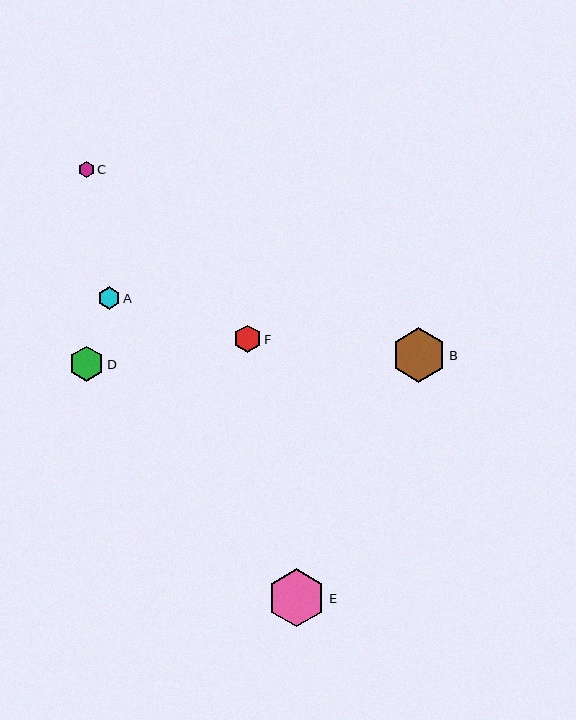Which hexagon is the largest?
Hexagon E is the largest with a size of approximately 58 pixels.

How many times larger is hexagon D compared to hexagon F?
Hexagon D is approximately 1.3 times the size of hexagon F.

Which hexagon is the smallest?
Hexagon C is the smallest with a size of approximately 16 pixels.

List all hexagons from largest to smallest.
From largest to smallest: E, B, D, F, A, C.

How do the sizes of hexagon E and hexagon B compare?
Hexagon E and hexagon B are approximately the same size.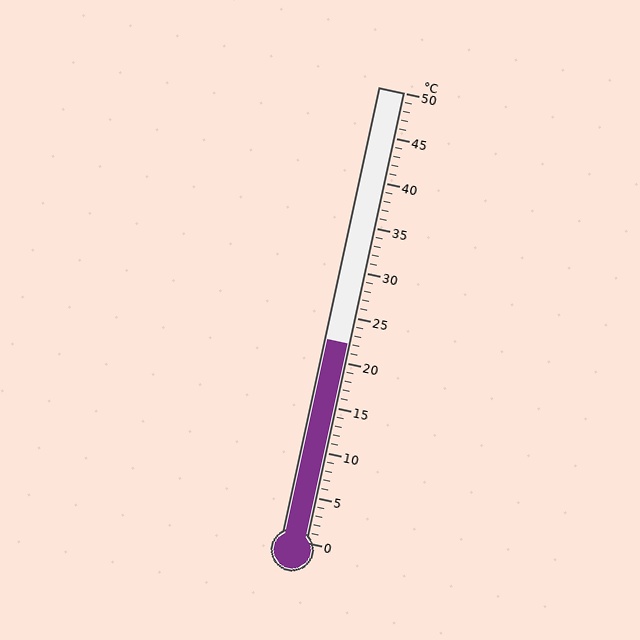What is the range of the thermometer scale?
The thermometer scale ranges from 0°C to 50°C.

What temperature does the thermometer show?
The thermometer shows approximately 22°C.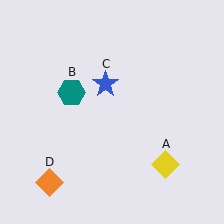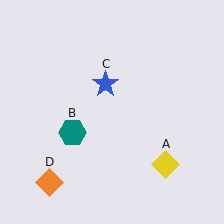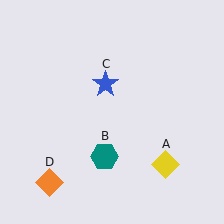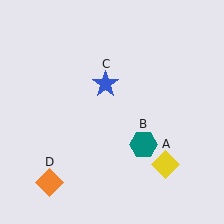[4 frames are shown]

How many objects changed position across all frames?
1 object changed position: teal hexagon (object B).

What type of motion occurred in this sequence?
The teal hexagon (object B) rotated counterclockwise around the center of the scene.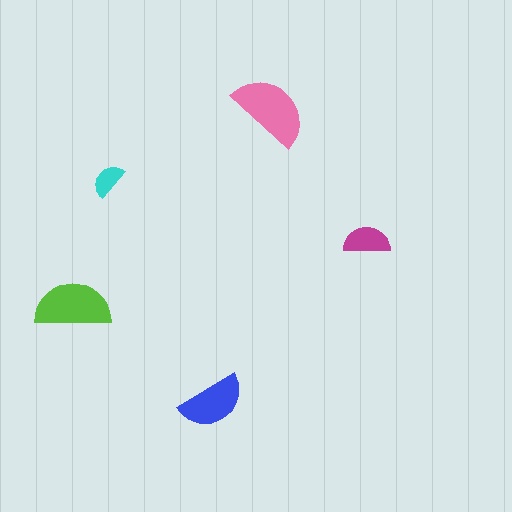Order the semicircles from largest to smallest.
the pink one, the lime one, the blue one, the magenta one, the cyan one.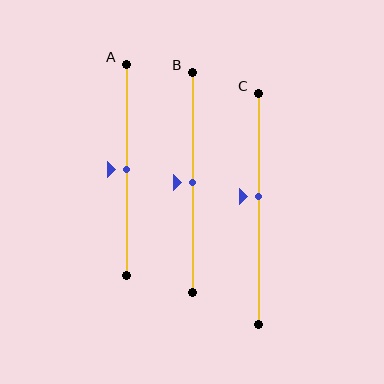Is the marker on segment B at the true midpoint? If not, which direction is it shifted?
Yes, the marker on segment B is at the true midpoint.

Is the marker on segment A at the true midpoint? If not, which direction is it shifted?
Yes, the marker on segment A is at the true midpoint.